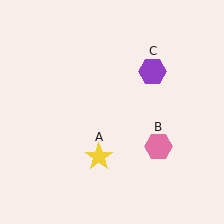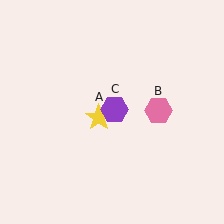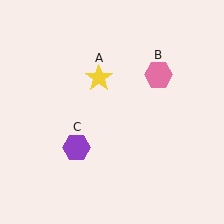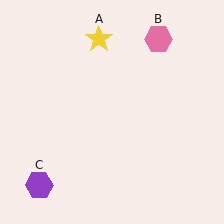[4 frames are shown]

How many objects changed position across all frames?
3 objects changed position: yellow star (object A), pink hexagon (object B), purple hexagon (object C).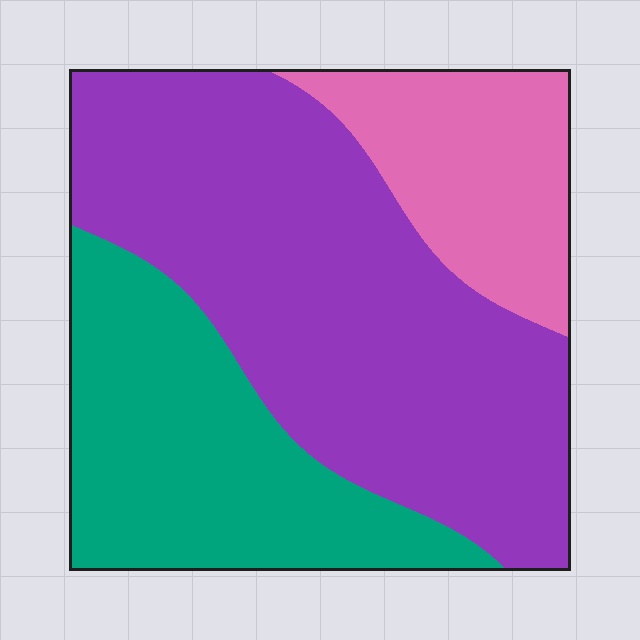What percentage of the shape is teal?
Teal covers around 30% of the shape.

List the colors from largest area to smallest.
From largest to smallest: purple, teal, pink.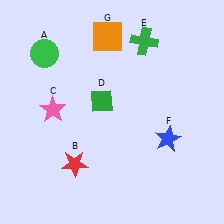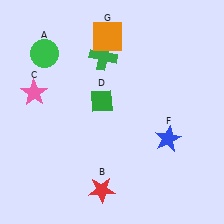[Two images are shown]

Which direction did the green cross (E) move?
The green cross (E) moved left.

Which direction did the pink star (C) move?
The pink star (C) moved left.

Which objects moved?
The objects that moved are: the red star (B), the pink star (C), the green cross (E).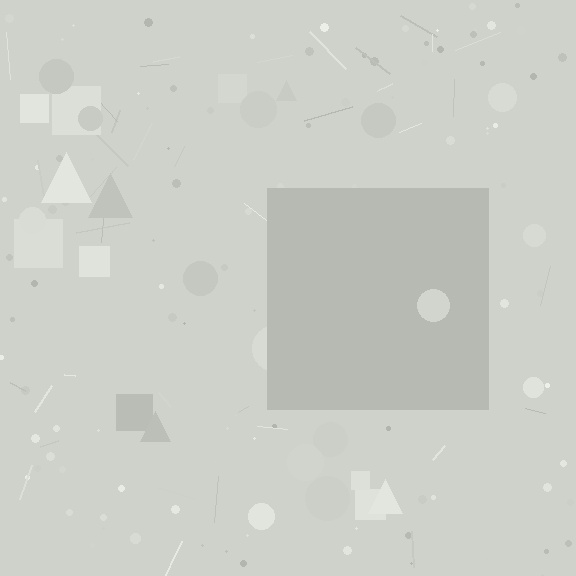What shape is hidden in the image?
A square is hidden in the image.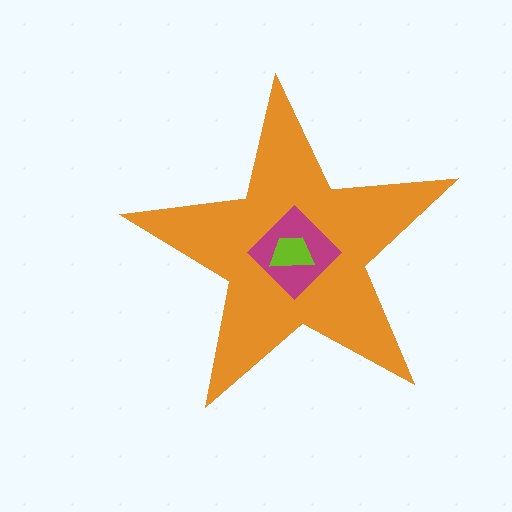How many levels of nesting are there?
3.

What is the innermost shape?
The lime trapezoid.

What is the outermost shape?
The orange star.